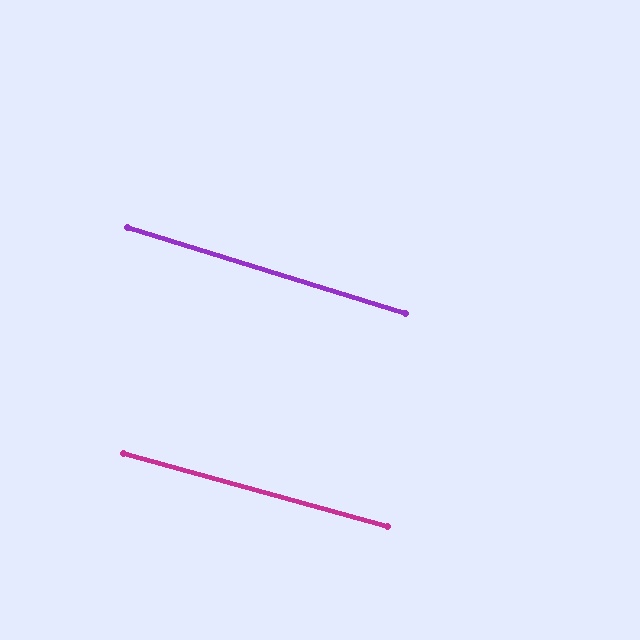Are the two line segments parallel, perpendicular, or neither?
Parallel — their directions differ by only 1.6°.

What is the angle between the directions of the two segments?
Approximately 2 degrees.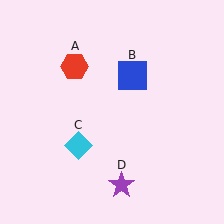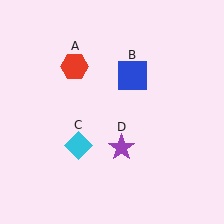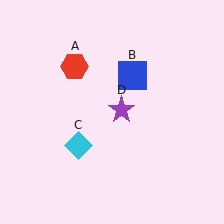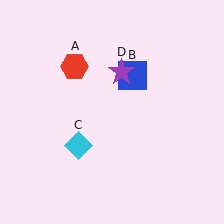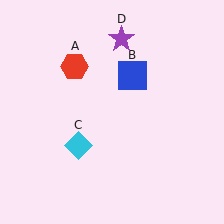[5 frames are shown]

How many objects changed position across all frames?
1 object changed position: purple star (object D).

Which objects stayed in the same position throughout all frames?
Red hexagon (object A) and blue square (object B) and cyan diamond (object C) remained stationary.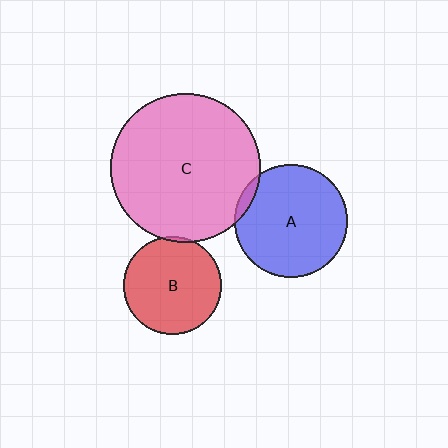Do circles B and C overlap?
Yes.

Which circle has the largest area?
Circle C (pink).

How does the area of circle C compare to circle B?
Approximately 2.3 times.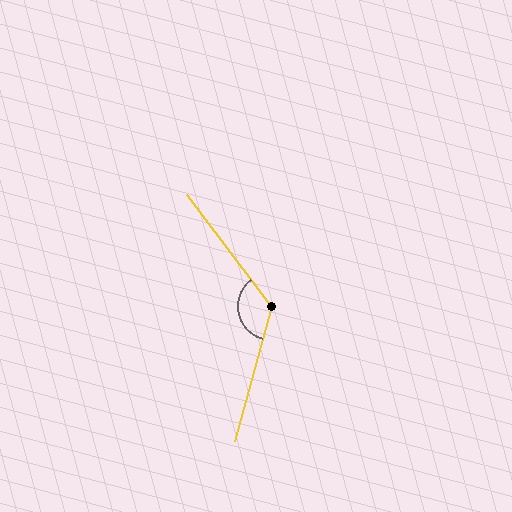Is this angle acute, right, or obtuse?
It is obtuse.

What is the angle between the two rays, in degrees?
Approximately 128 degrees.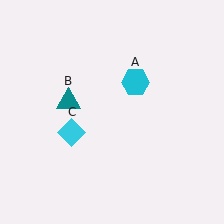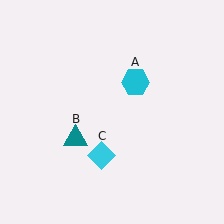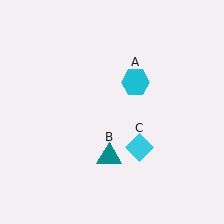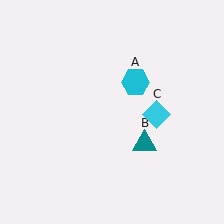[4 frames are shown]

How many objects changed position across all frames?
2 objects changed position: teal triangle (object B), cyan diamond (object C).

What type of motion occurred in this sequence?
The teal triangle (object B), cyan diamond (object C) rotated counterclockwise around the center of the scene.